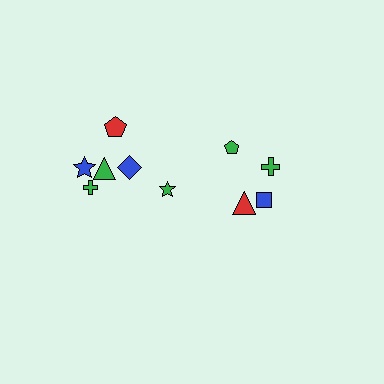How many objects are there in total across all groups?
There are 10 objects.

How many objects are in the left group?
There are 6 objects.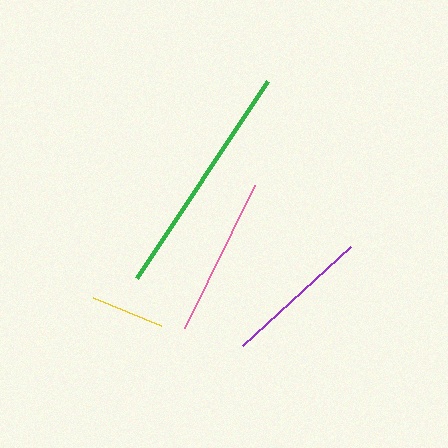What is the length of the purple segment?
The purple segment is approximately 145 pixels long.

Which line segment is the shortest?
The yellow line is the shortest at approximately 73 pixels.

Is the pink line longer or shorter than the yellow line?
The pink line is longer than the yellow line.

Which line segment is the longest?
The green line is the longest at approximately 236 pixels.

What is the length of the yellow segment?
The yellow segment is approximately 73 pixels long.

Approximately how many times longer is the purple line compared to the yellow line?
The purple line is approximately 2.0 times the length of the yellow line.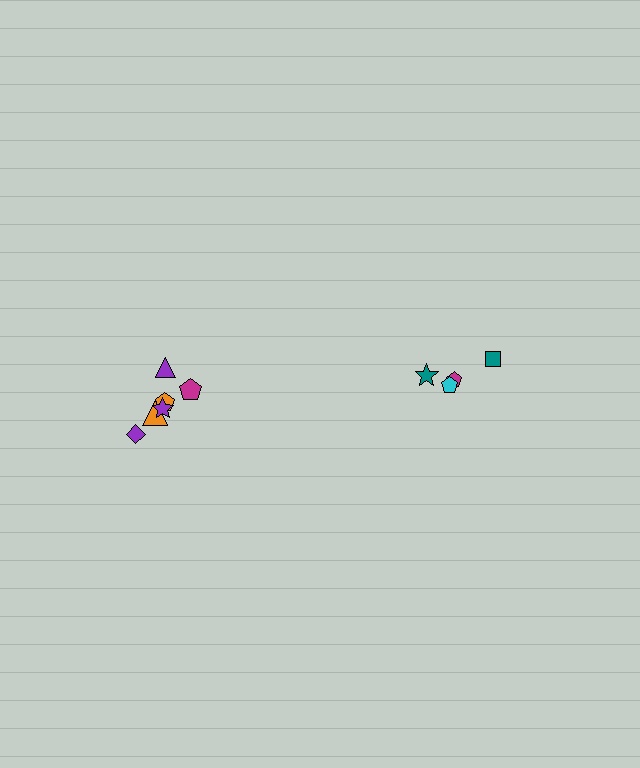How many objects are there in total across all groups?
There are 10 objects.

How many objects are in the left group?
There are 6 objects.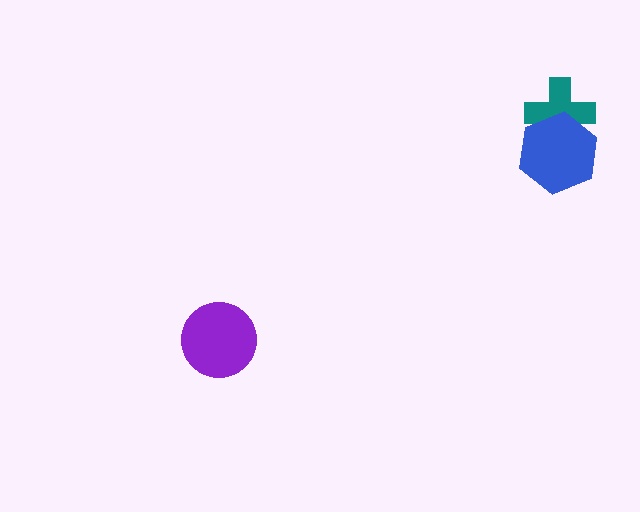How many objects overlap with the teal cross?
1 object overlaps with the teal cross.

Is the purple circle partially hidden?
No, no other shape covers it.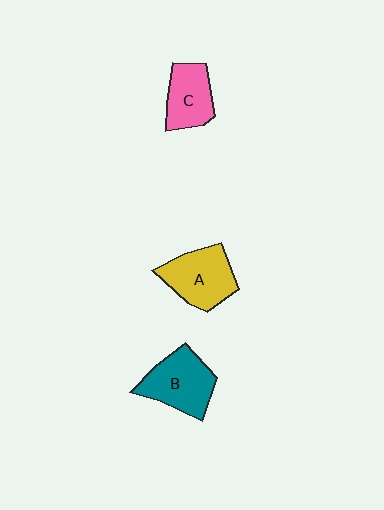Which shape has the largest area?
Shape B (teal).